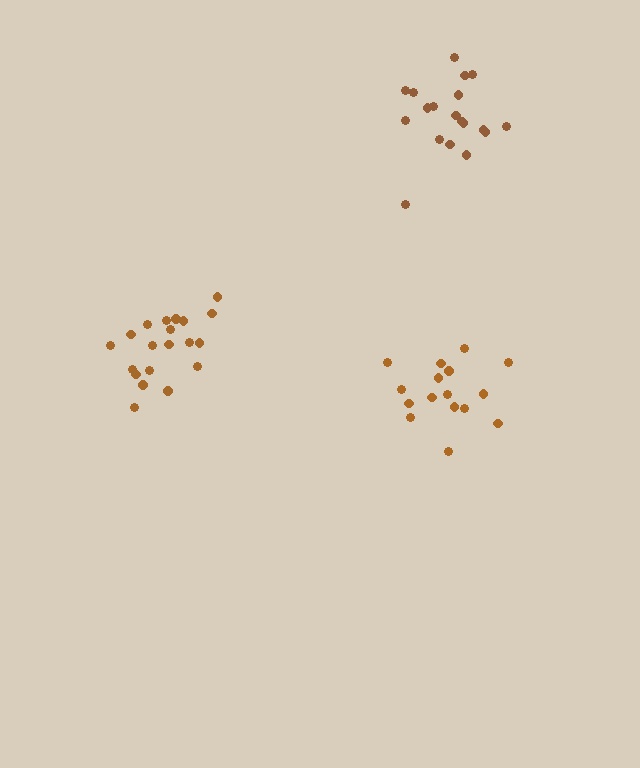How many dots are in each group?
Group 1: 16 dots, Group 2: 20 dots, Group 3: 19 dots (55 total).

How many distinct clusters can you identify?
There are 3 distinct clusters.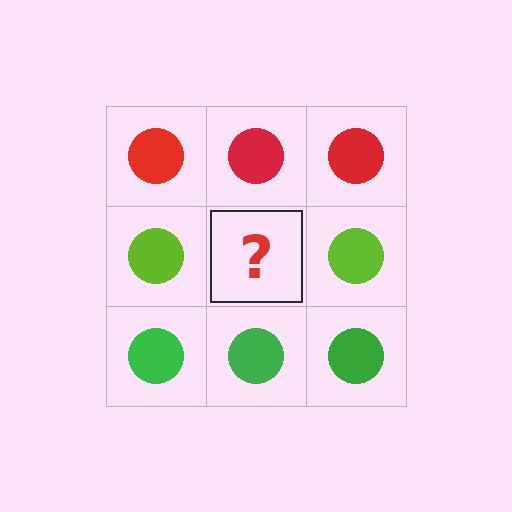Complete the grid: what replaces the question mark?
The question mark should be replaced with a lime circle.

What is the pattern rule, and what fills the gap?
The rule is that each row has a consistent color. The gap should be filled with a lime circle.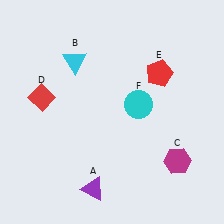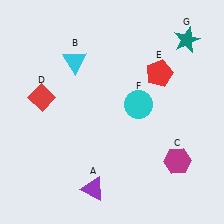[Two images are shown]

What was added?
A teal star (G) was added in Image 2.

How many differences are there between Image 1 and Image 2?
There is 1 difference between the two images.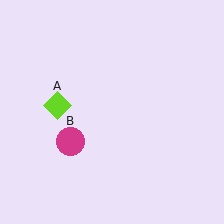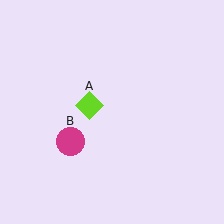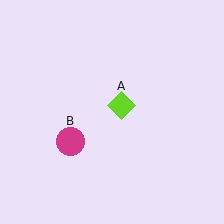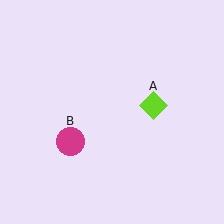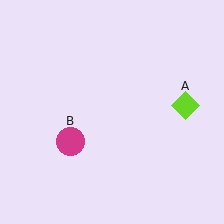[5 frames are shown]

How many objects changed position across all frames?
1 object changed position: lime diamond (object A).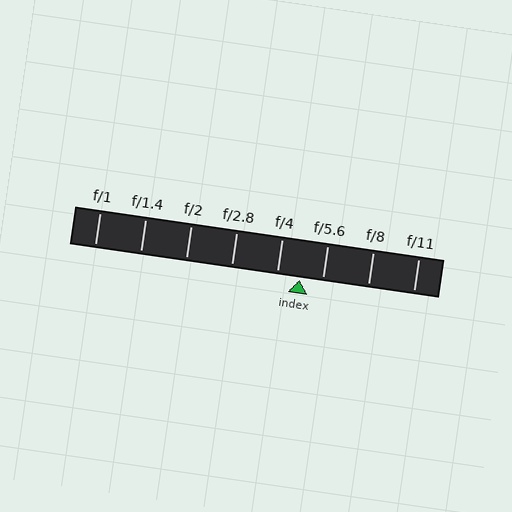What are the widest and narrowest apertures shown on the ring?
The widest aperture shown is f/1 and the narrowest is f/11.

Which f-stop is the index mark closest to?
The index mark is closest to f/5.6.